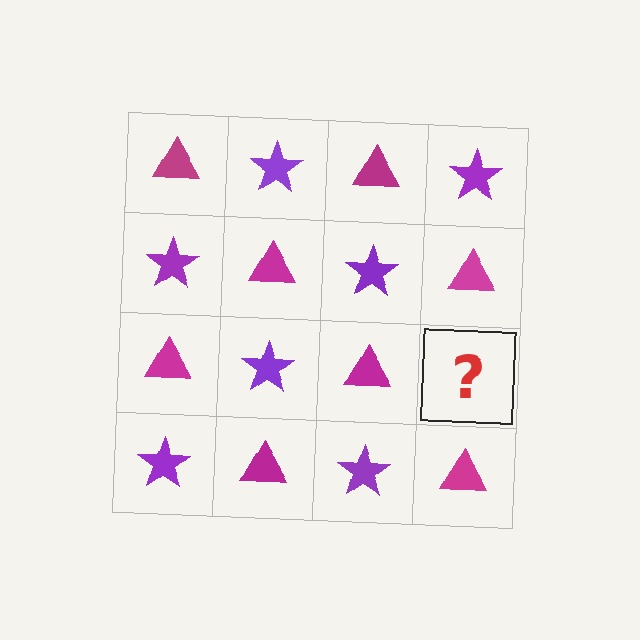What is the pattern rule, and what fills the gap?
The rule is that it alternates magenta triangle and purple star in a checkerboard pattern. The gap should be filled with a purple star.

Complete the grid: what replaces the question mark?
The question mark should be replaced with a purple star.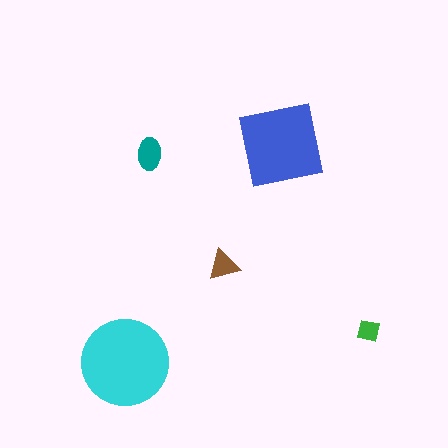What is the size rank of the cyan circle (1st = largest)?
1st.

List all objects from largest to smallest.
The cyan circle, the blue square, the teal ellipse, the brown triangle, the green square.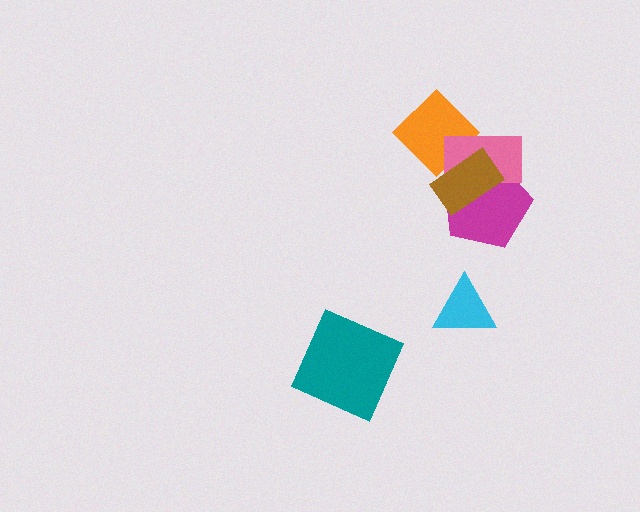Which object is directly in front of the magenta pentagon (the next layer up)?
The pink rectangle is directly in front of the magenta pentagon.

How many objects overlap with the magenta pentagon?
2 objects overlap with the magenta pentagon.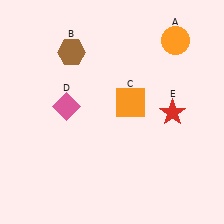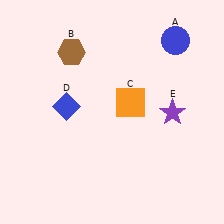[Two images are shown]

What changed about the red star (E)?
In Image 1, E is red. In Image 2, it changed to purple.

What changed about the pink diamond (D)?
In Image 1, D is pink. In Image 2, it changed to blue.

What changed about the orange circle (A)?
In Image 1, A is orange. In Image 2, it changed to blue.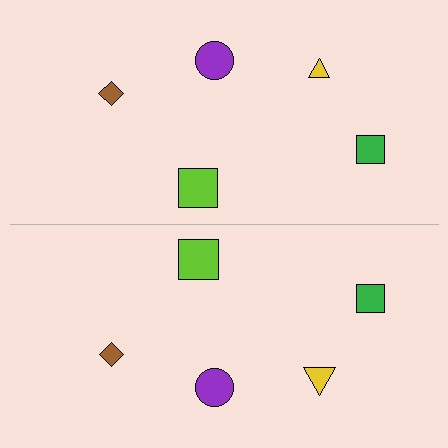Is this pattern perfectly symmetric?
No, the pattern is not perfectly symmetric. The yellow triangle on the bottom side has a different size than its mirror counterpart.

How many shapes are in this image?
There are 10 shapes in this image.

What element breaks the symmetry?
The yellow triangle on the bottom side has a different size than its mirror counterpart.